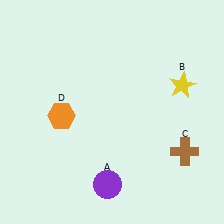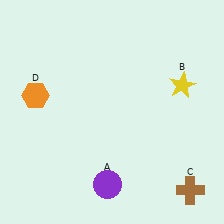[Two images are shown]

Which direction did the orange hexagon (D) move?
The orange hexagon (D) moved left.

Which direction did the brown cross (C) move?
The brown cross (C) moved down.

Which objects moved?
The objects that moved are: the brown cross (C), the orange hexagon (D).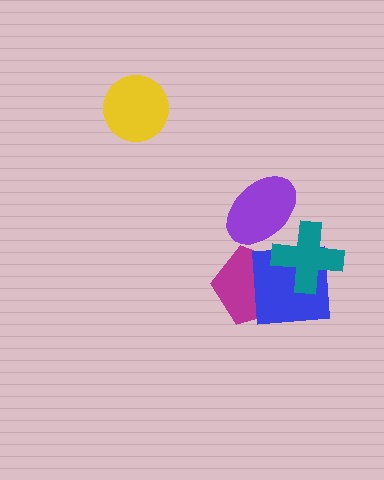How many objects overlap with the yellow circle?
0 objects overlap with the yellow circle.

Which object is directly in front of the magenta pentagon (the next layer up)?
The blue square is directly in front of the magenta pentagon.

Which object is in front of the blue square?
The teal cross is in front of the blue square.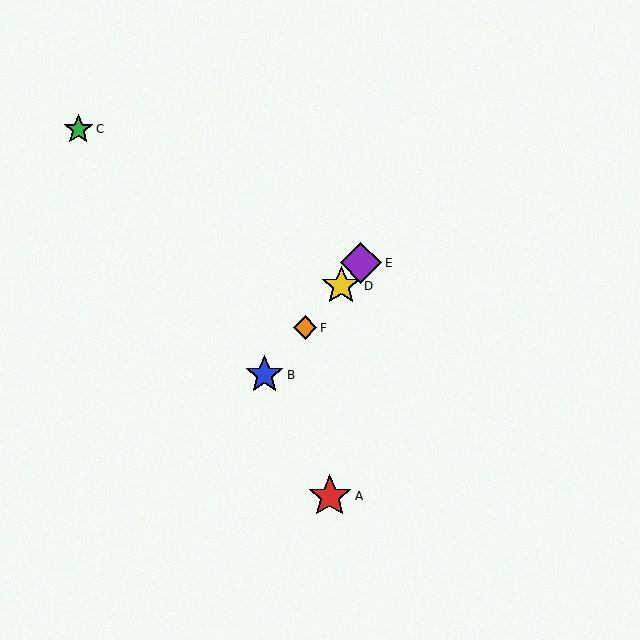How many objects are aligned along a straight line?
4 objects (B, D, E, F) are aligned along a straight line.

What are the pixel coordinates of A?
Object A is at (330, 496).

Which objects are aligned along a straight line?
Objects B, D, E, F are aligned along a straight line.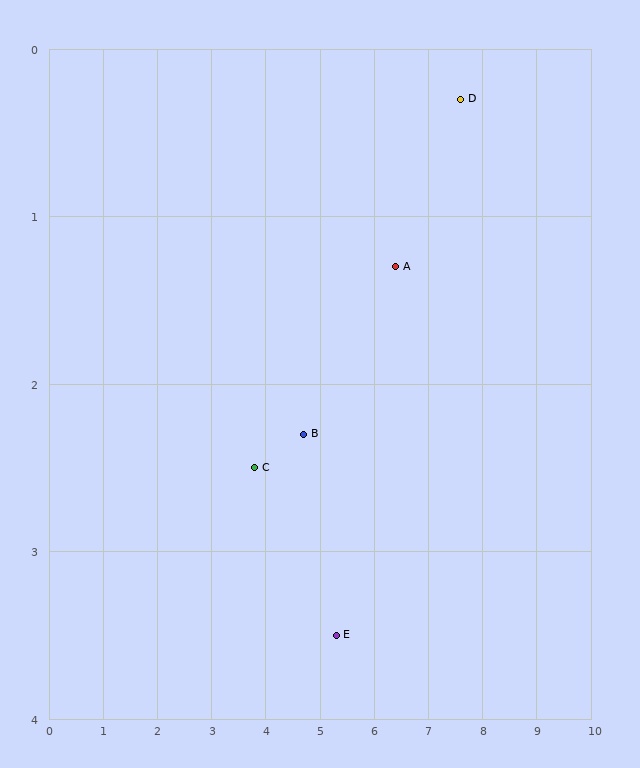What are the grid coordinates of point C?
Point C is at approximately (3.8, 2.5).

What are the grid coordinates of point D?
Point D is at approximately (7.6, 0.3).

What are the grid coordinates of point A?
Point A is at approximately (6.4, 1.3).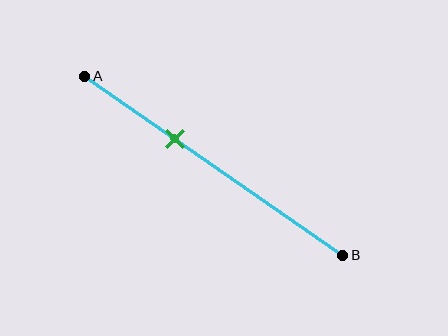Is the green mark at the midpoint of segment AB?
No, the mark is at about 35% from A, not at the 50% midpoint.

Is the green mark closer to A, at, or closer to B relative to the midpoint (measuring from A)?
The green mark is closer to point A than the midpoint of segment AB.